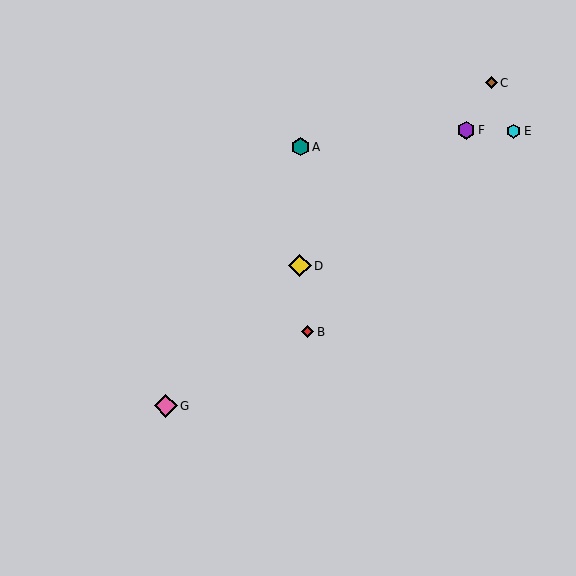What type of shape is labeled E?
Shape E is a cyan hexagon.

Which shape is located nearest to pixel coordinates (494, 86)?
The brown diamond (labeled C) at (491, 83) is nearest to that location.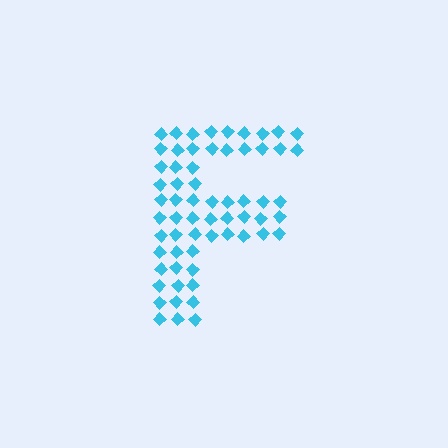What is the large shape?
The large shape is the letter F.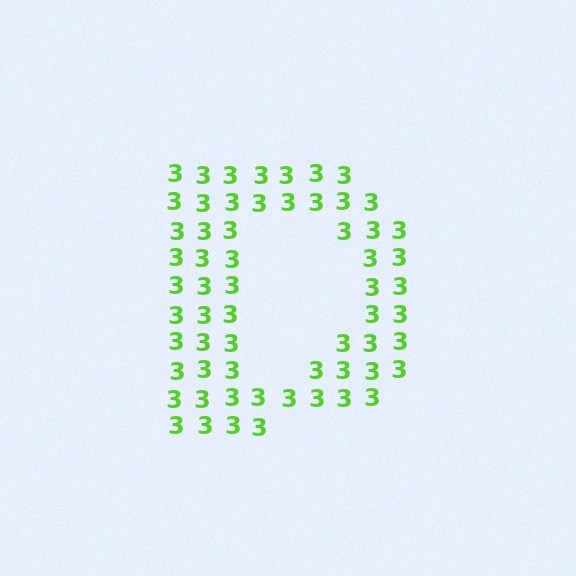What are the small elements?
The small elements are digit 3's.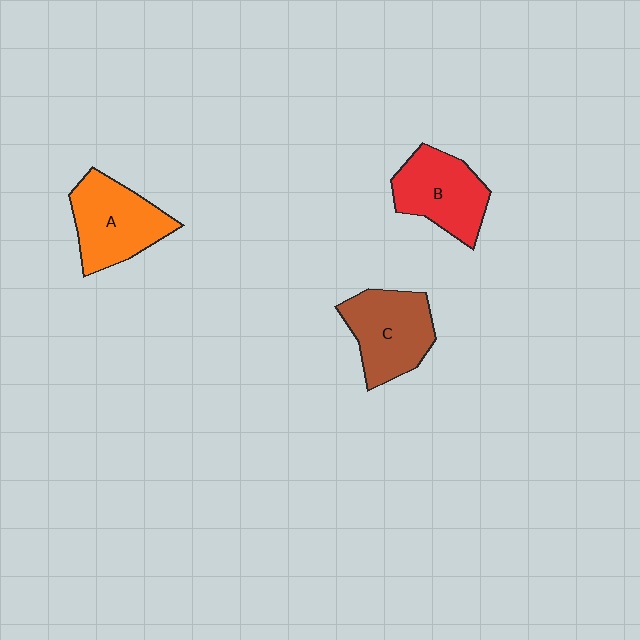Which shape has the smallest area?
Shape B (red).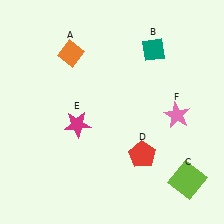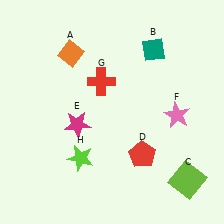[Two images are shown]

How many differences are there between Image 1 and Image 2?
There are 2 differences between the two images.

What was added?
A red cross (G), a lime star (H) were added in Image 2.